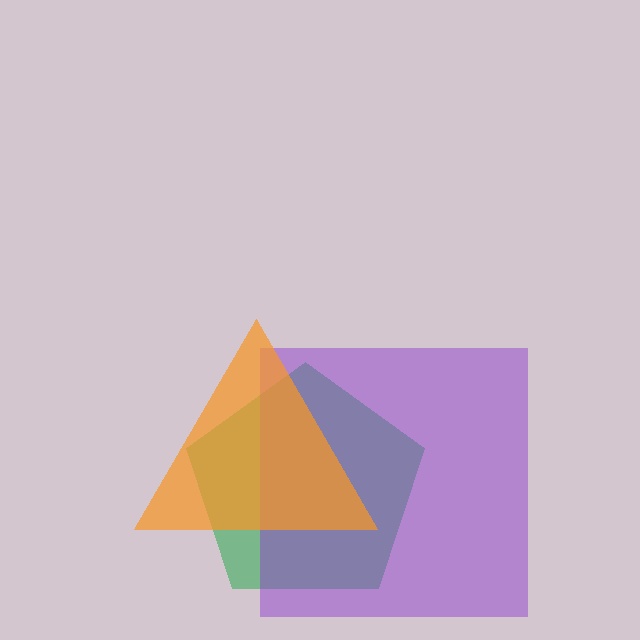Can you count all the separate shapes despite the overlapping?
Yes, there are 3 separate shapes.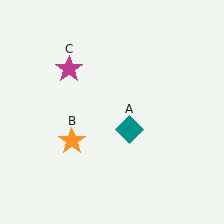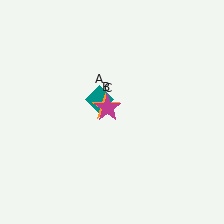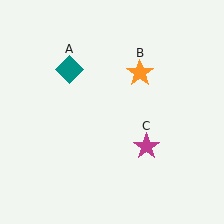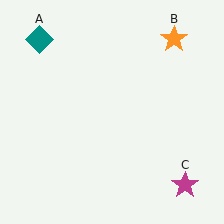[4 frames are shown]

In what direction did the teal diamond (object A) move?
The teal diamond (object A) moved up and to the left.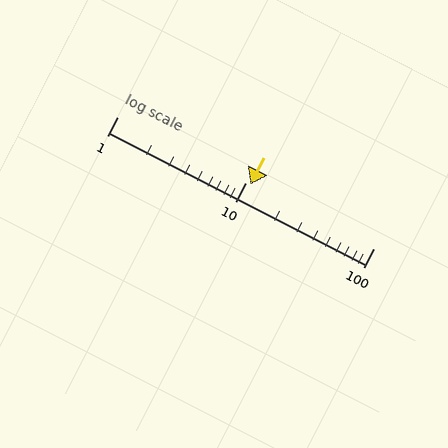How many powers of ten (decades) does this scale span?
The scale spans 2 decades, from 1 to 100.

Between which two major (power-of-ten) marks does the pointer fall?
The pointer is between 10 and 100.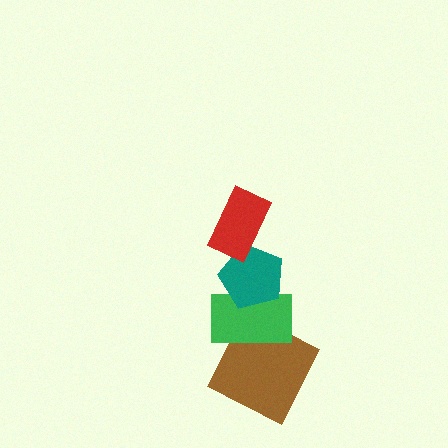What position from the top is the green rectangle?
The green rectangle is 3rd from the top.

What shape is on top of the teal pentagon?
The red rectangle is on top of the teal pentagon.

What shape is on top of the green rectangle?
The teal pentagon is on top of the green rectangle.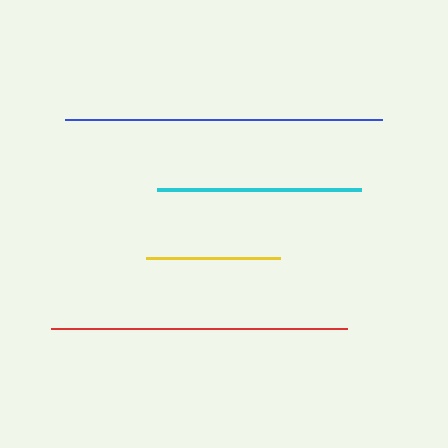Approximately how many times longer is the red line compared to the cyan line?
The red line is approximately 1.5 times the length of the cyan line.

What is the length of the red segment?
The red segment is approximately 296 pixels long.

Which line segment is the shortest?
The yellow line is the shortest at approximately 134 pixels.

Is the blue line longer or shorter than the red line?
The blue line is longer than the red line.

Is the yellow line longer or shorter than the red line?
The red line is longer than the yellow line.